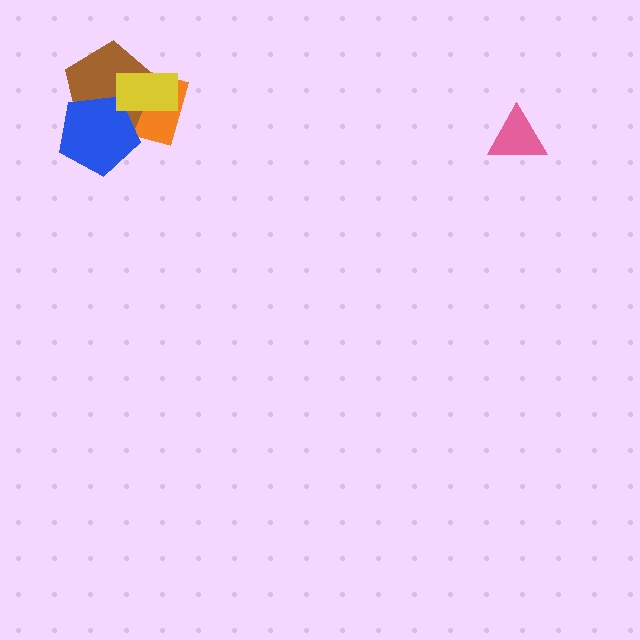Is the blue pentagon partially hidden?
Yes, it is partially covered by another shape.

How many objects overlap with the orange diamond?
3 objects overlap with the orange diamond.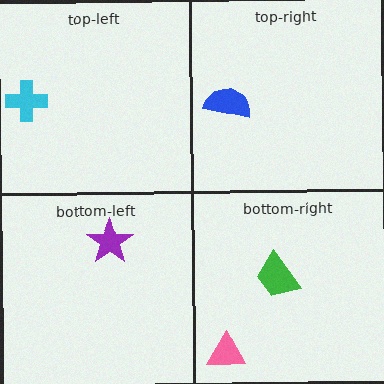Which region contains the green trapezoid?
The bottom-right region.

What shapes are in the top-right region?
The blue semicircle.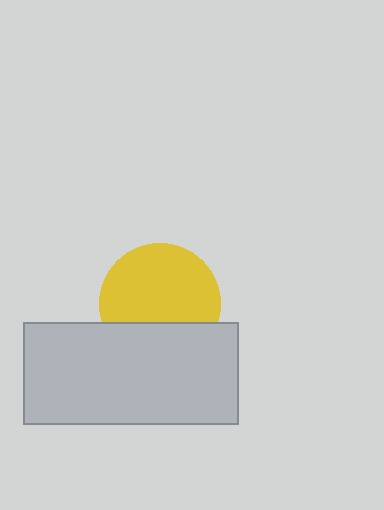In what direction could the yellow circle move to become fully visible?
The yellow circle could move up. That would shift it out from behind the light gray rectangle entirely.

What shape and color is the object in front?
The object in front is a light gray rectangle.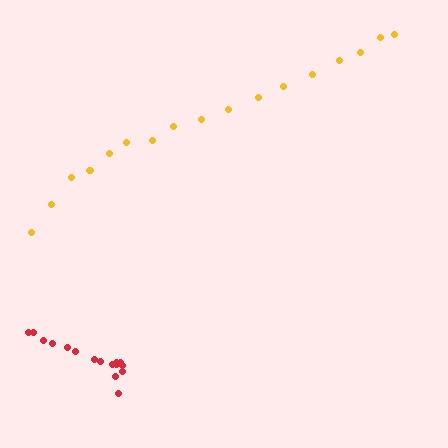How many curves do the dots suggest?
There are 2 distinct paths.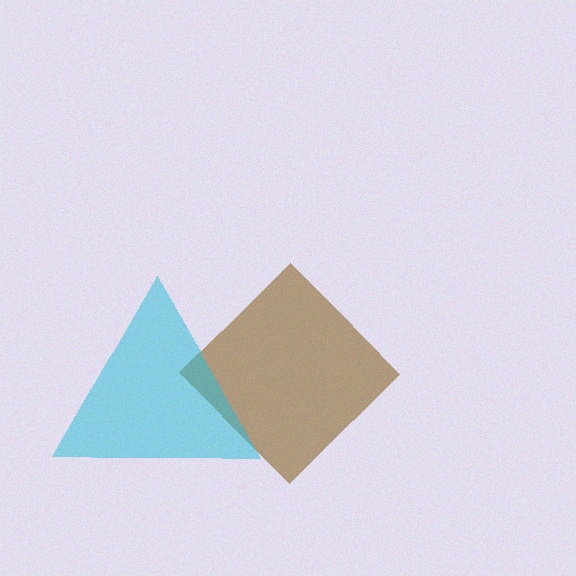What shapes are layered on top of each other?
The layered shapes are: a brown diamond, a cyan triangle.